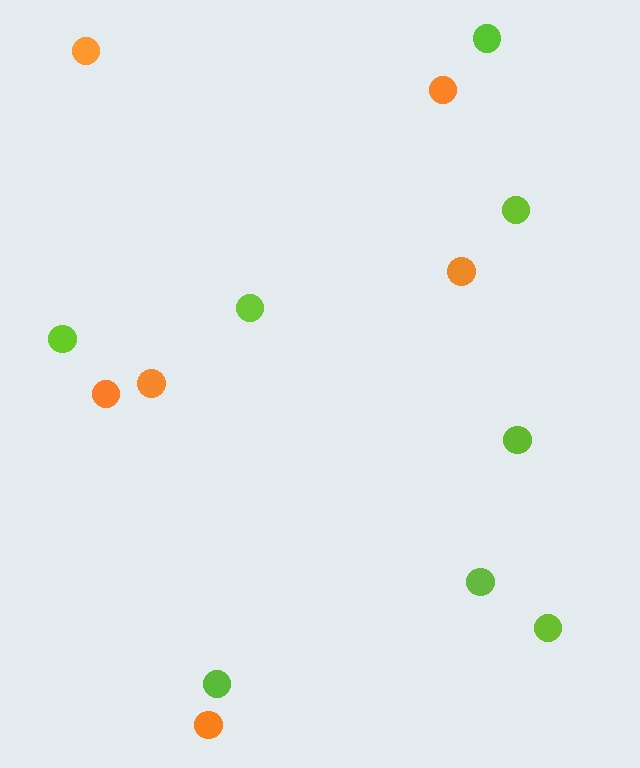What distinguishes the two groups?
There are 2 groups: one group of orange circles (6) and one group of lime circles (8).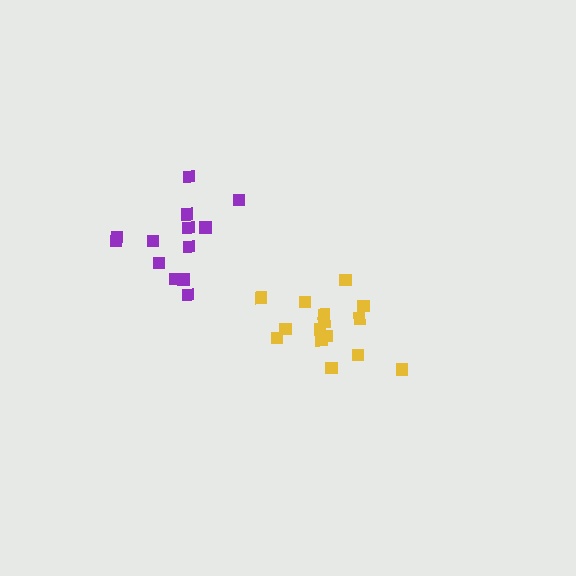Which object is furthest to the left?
The purple cluster is leftmost.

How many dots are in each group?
Group 1: 15 dots, Group 2: 13 dots (28 total).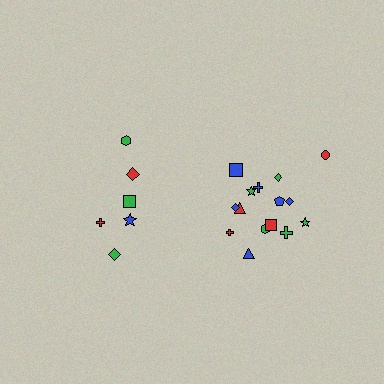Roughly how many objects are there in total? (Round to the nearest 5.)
Roughly 20 objects in total.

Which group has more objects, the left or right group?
The right group.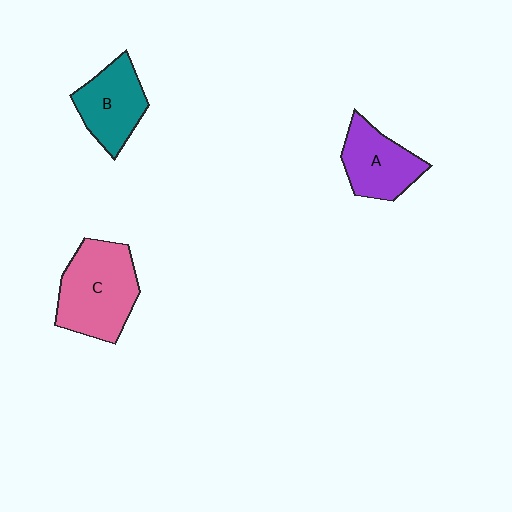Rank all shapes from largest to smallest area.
From largest to smallest: C (pink), B (teal), A (purple).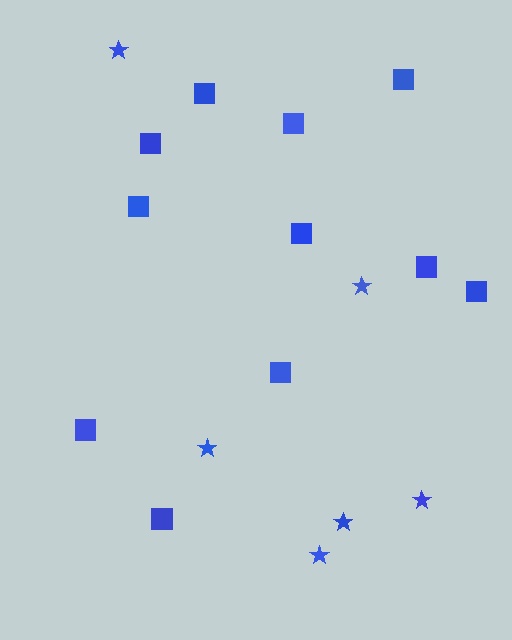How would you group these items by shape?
There are 2 groups: one group of stars (6) and one group of squares (11).